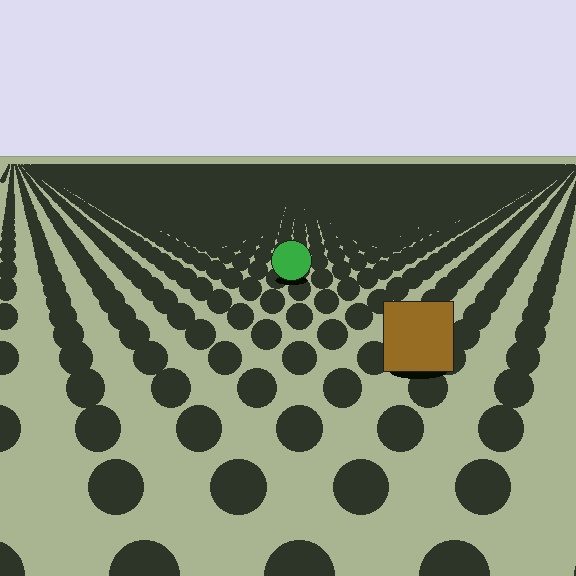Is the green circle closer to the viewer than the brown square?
No. The brown square is closer — you can tell from the texture gradient: the ground texture is coarser near it.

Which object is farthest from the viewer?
The green circle is farthest from the viewer. It appears smaller and the ground texture around it is denser.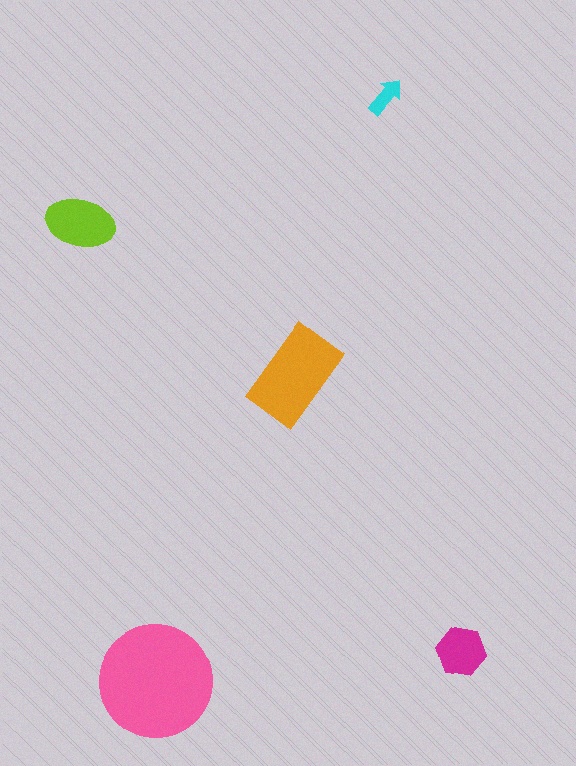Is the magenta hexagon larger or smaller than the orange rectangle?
Smaller.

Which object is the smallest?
The cyan arrow.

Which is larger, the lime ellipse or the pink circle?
The pink circle.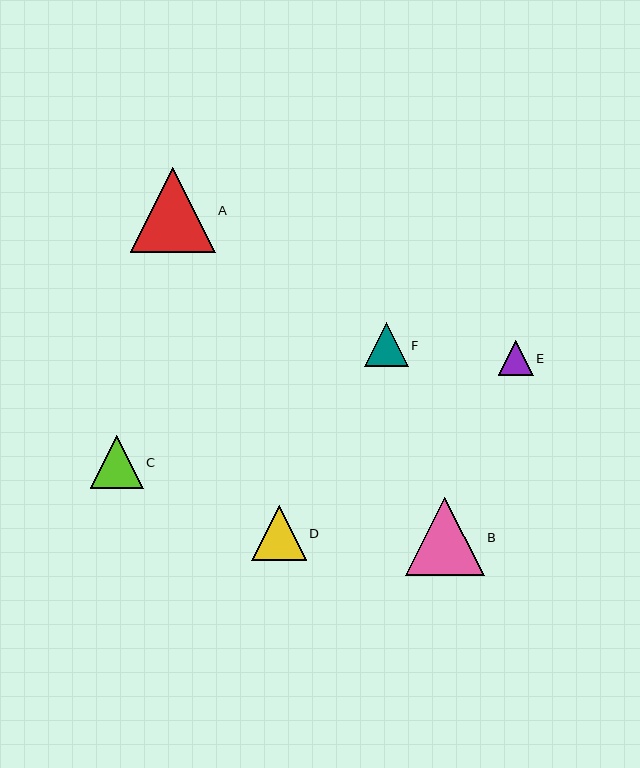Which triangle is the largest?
Triangle A is the largest with a size of approximately 85 pixels.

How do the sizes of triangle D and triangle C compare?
Triangle D and triangle C are approximately the same size.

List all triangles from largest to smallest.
From largest to smallest: A, B, D, C, F, E.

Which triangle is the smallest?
Triangle E is the smallest with a size of approximately 35 pixels.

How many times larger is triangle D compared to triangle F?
Triangle D is approximately 1.2 times the size of triangle F.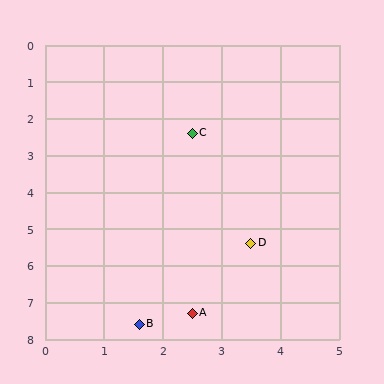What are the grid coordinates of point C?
Point C is at approximately (2.5, 2.4).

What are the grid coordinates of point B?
Point B is at approximately (1.6, 7.6).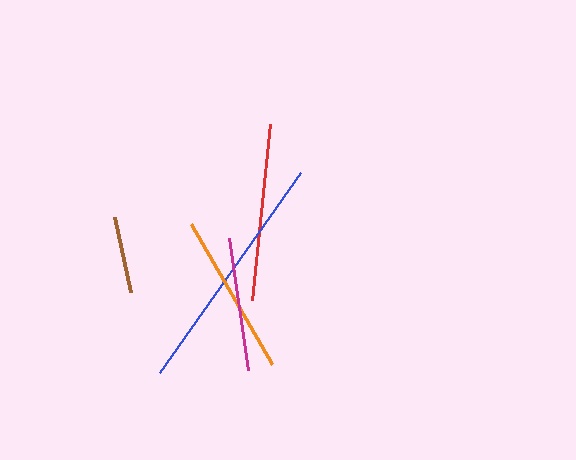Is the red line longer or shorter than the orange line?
The red line is longer than the orange line.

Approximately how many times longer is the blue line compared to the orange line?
The blue line is approximately 1.5 times the length of the orange line.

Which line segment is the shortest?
The brown line is the shortest at approximately 76 pixels.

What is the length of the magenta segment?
The magenta segment is approximately 134 pixels long.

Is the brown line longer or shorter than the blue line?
The blue line is longer than the brown line.